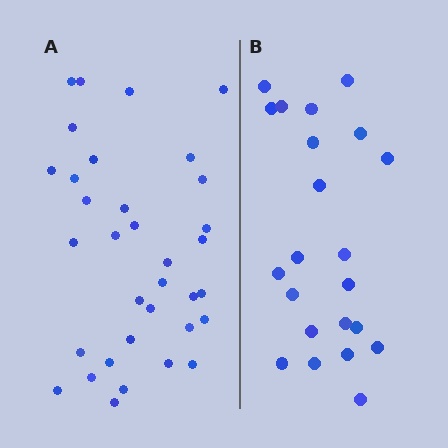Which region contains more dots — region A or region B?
Region A (the left region) has more dots.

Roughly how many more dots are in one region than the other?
Region A has roughly 12 or so more dots than region B.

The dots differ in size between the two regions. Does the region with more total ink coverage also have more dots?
No. Region B has more total ink coverage because its dots are larger, but region A actually contains more individual dots. Total area can be misleading — the number of items is what matters here.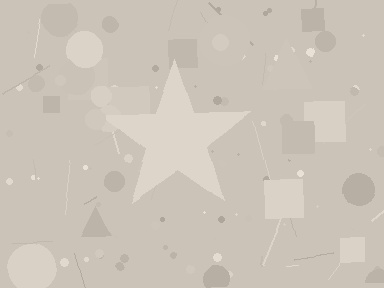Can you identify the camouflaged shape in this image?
The camouflaged shape is a star.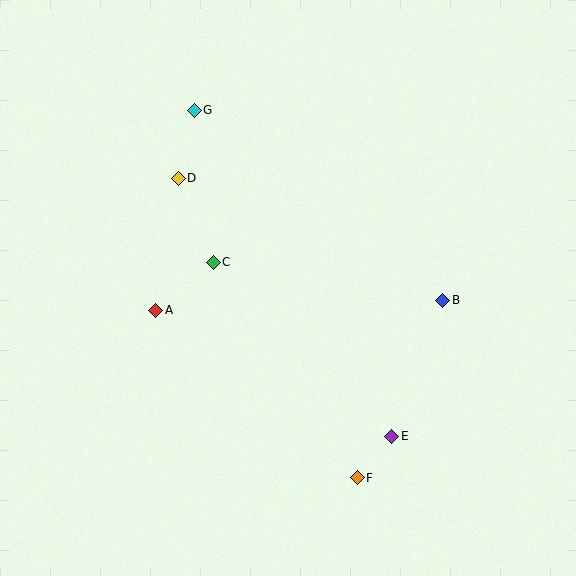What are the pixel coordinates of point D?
Point D is at (178, 178).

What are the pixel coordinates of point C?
Point C is at (213, 262).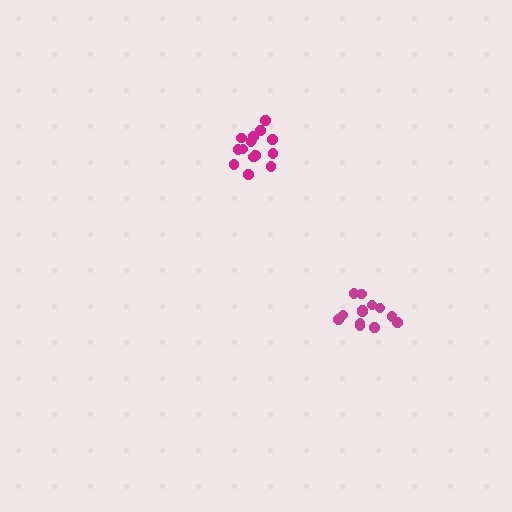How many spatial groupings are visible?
There are 2 spatial groupings.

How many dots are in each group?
Group 1: 13 dots, Group 2: 15 dots (28 total).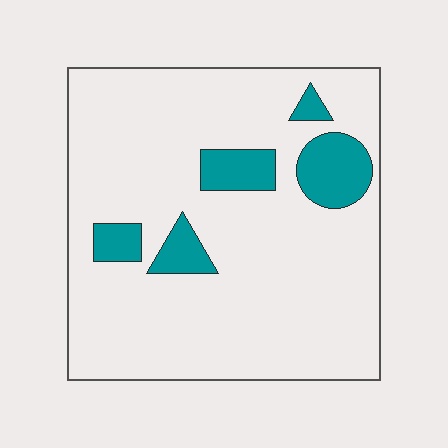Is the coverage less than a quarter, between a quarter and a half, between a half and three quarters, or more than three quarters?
Less than a quarter.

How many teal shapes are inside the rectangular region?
5.